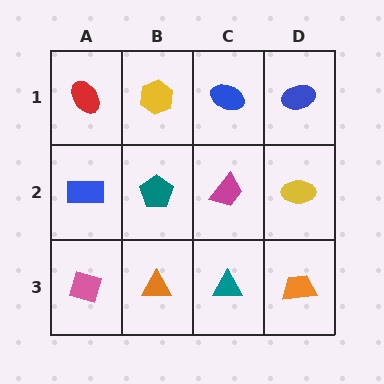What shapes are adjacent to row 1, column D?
A yellow ellipse (row 2, column D), a blue ellipse (row 1, column C).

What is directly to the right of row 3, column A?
An orange triangle.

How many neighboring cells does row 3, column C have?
3.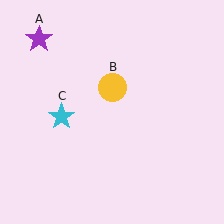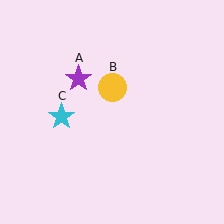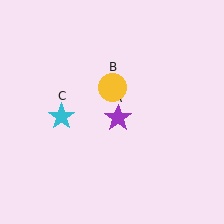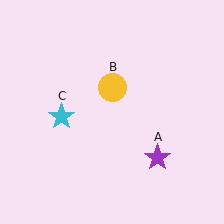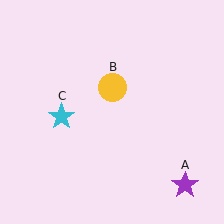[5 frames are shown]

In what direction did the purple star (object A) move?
The purple star (object A) moved down and to the right.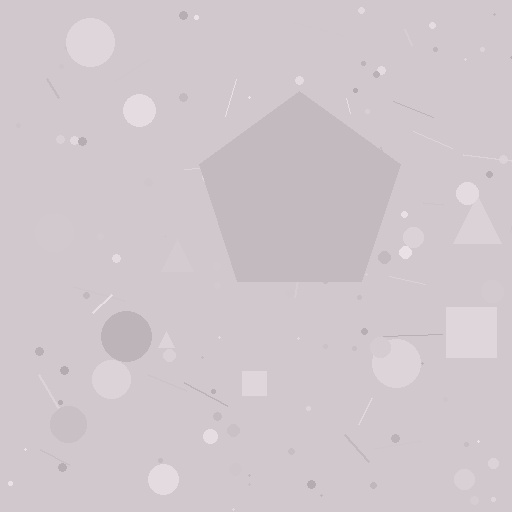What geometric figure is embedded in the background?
A pentagon is embedded in the background.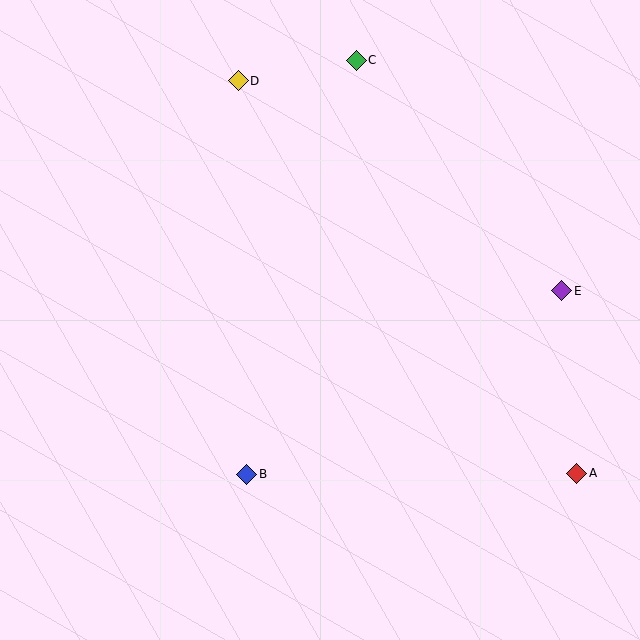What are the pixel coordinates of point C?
Point C is at (356, 60).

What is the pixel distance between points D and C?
The distance between D and C is 120 pixels.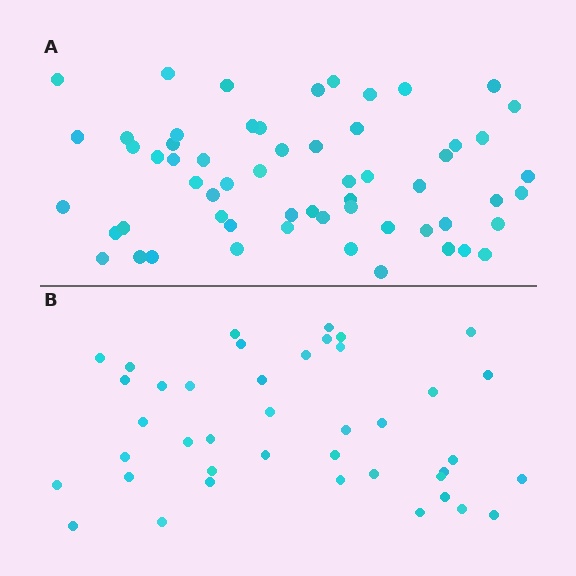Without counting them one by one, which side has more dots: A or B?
Region A (the top region) has more dots.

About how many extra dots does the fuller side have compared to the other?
Region A has approximately 20 more dots than region B.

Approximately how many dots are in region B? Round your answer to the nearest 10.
About 40 dots. (The exact count is 41, which rounds to 40.)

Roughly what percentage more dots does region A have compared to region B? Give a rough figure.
About 45% more.